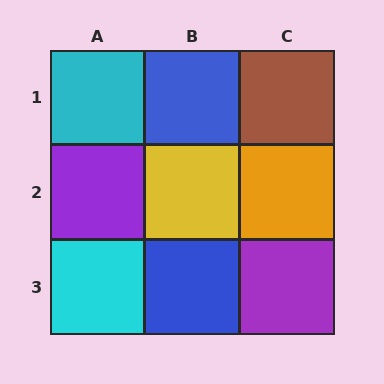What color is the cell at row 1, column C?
Brown.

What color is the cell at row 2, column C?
Orange.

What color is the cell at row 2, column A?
Purple.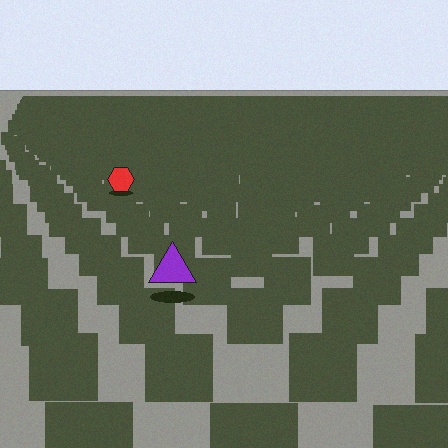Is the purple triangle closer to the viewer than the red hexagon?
Yes. The purple triangle is closer — you can tell from the texture gradient: the ground texture is coarser near it.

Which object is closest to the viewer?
The purple triangle is closest. The texture marks near it are larger and more spread out.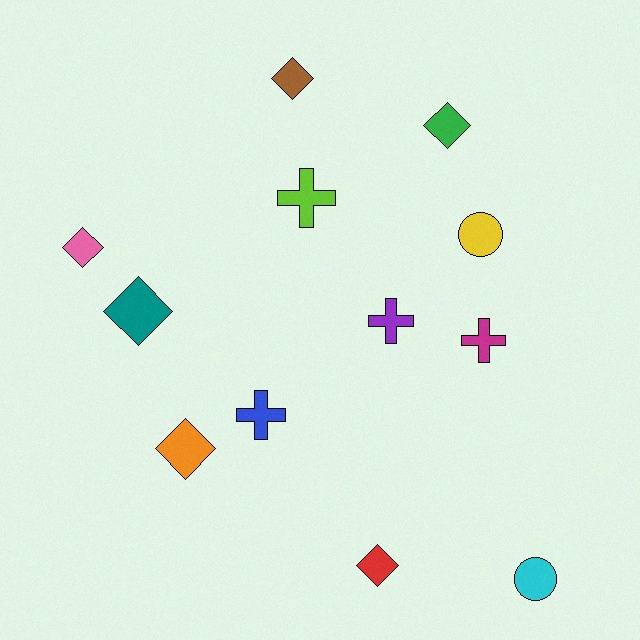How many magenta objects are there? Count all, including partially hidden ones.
There is 1 magenta object.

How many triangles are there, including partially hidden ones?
There are no triangles.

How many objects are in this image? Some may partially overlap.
There are 12 objects.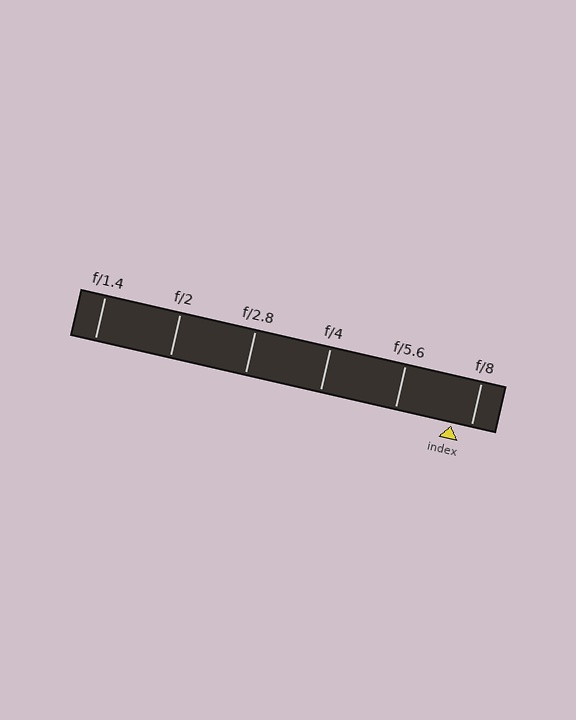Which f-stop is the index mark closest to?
The index mark is closest to f/8.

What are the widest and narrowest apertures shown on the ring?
The widest aperture shown is f/1.4 and the narrowest is f/8.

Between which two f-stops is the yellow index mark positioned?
The index mark is between f/5.6 and f/8.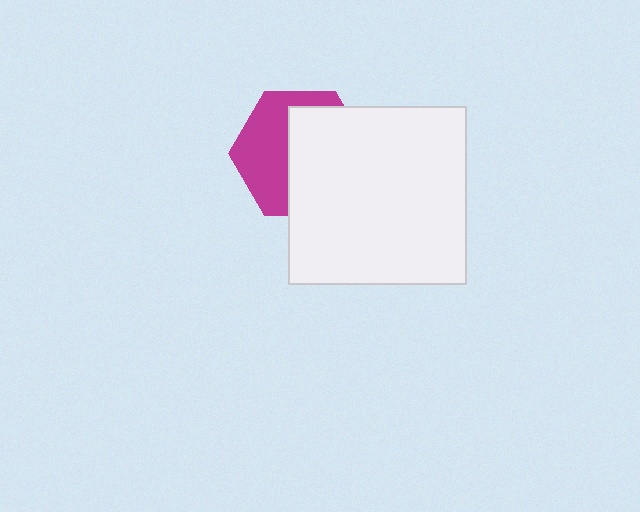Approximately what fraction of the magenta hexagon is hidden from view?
Roughly 56% of the magenta hexagon is hidden behind the white square.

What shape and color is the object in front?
The object in front is a white square.